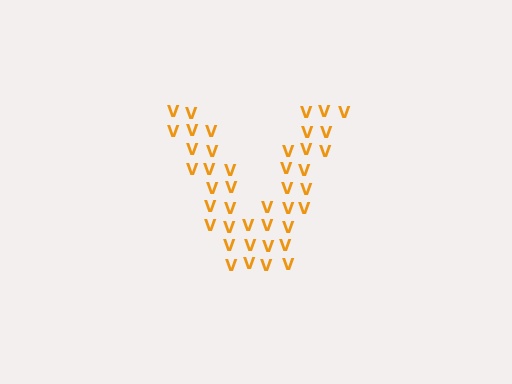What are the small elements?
The small elements are letter V's.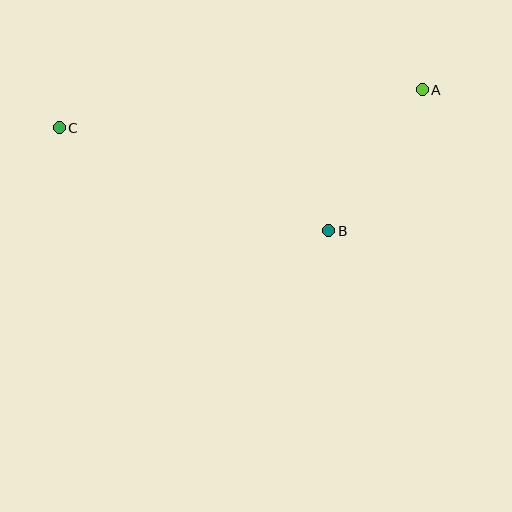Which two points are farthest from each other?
Points A and C are farthest from each other.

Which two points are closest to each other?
Points A and B are closest to each other.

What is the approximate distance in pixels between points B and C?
The distance between B and C is approximately 288 pixels.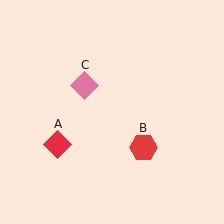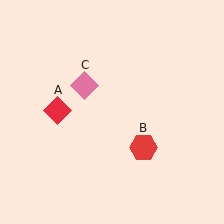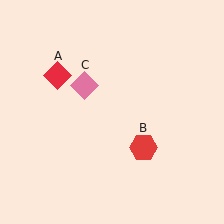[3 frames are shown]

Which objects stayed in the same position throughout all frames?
Red hexagon (object B) and pink diamond (object C) remained stationary.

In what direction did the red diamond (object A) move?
The red diamond (object A) moved up.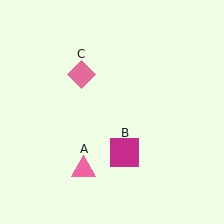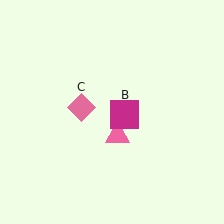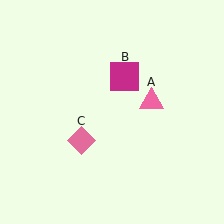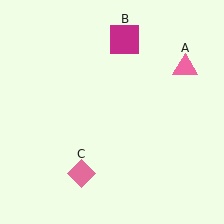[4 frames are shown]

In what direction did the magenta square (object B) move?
The magenta square (object B) moved up.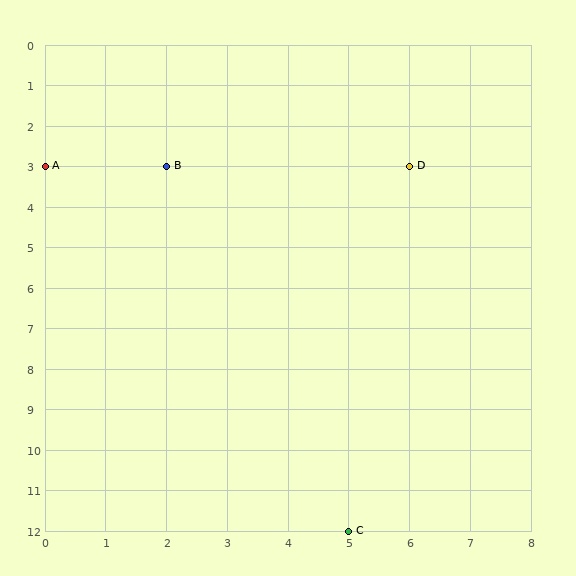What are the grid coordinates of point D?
Point D is at grid coordinates (6, 3).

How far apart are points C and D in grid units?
Points C and D are 1 column and 9 rows apart (about 9.1 grid units diagonally).